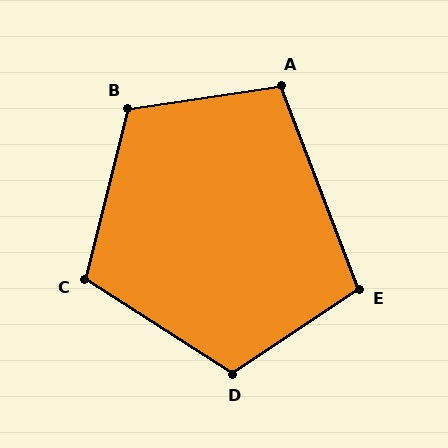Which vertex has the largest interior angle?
D, at approximately 114 degrees.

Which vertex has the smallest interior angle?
A, at approximately 102 degrees.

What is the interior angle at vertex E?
Approximately 103 degrees (obtuse).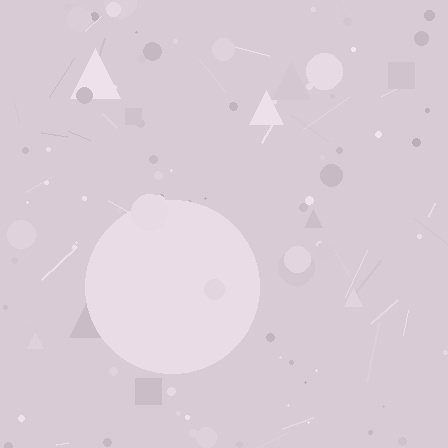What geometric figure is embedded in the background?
A circle is embedded in the background.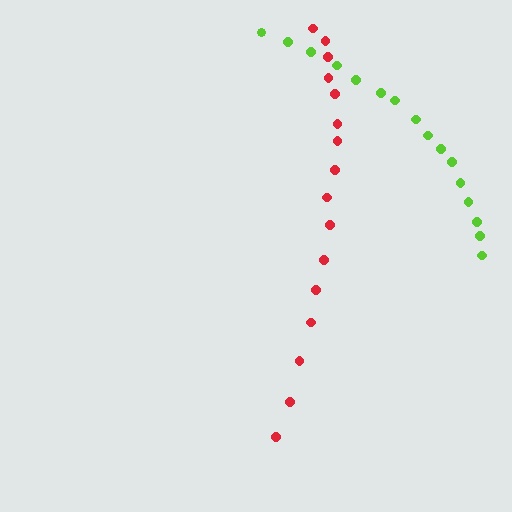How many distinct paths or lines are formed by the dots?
There are 2 distinct paths.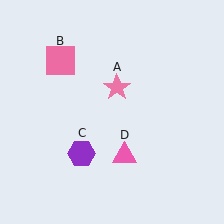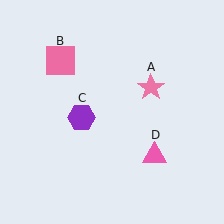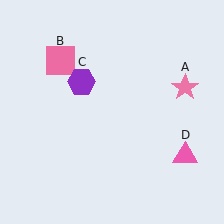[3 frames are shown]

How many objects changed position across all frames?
3 objects changed position: pink star (object A), purple hexagon (object C), pink triangle (object D).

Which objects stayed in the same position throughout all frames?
Pink square (object B) remained stationary.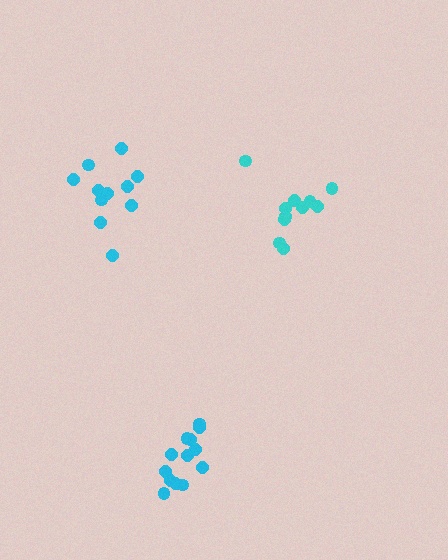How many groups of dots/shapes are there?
There are 3 groups.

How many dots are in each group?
Group 1: 11 dots, Group 2: 11 dots, Group 3: 13 dots (35 total).